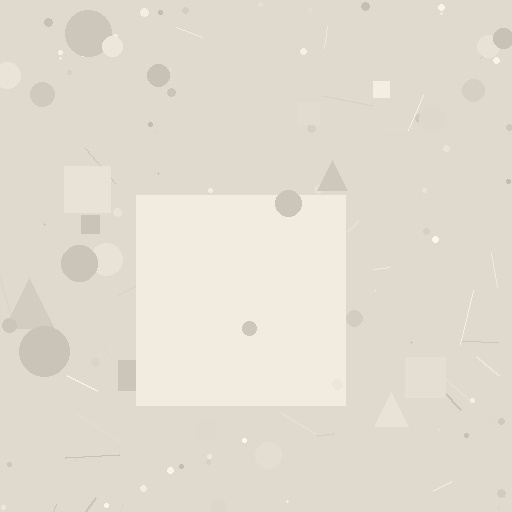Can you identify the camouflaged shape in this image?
The camouflaged shape is a square.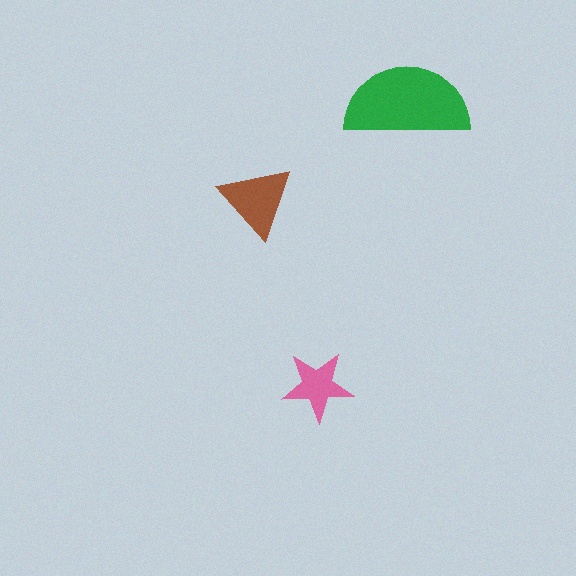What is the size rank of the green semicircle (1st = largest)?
1st.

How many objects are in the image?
There are 3 objects in the image.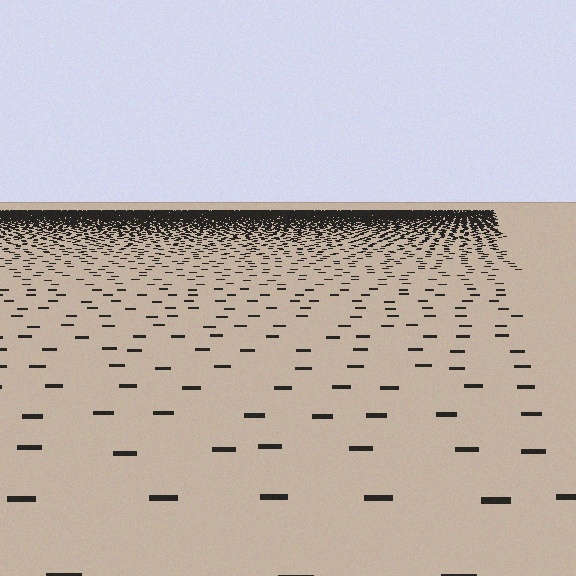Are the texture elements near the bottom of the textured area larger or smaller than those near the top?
Larger. Near the bottom, elements are closer to the viewer and appear at a bigger on-screen size.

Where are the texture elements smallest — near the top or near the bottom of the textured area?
Near the top.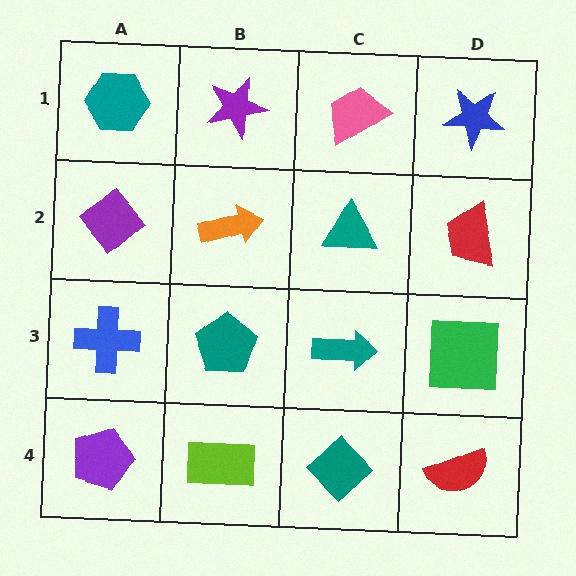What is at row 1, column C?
A pink trapezoid.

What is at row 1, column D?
A blue star.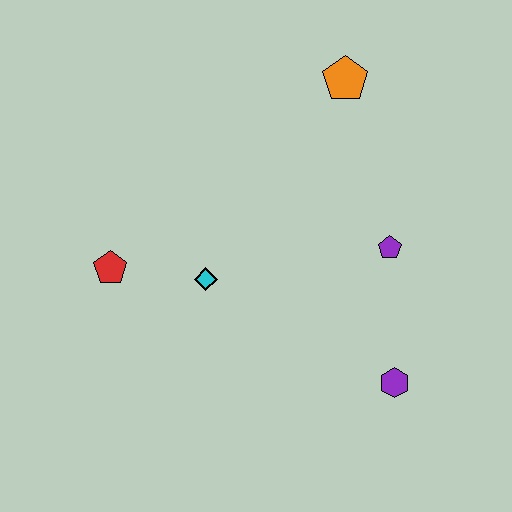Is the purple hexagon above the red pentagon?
No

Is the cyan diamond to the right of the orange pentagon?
No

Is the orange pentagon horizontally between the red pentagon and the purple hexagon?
Yes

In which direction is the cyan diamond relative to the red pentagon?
The cyan diamond is to the right of the red pentagon.